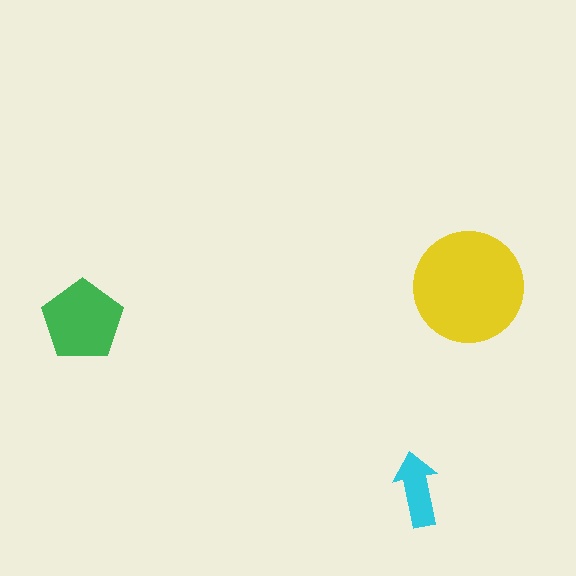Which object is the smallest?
The cyan arrow.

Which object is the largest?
The yellow circle.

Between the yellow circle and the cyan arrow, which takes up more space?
The yellow circle.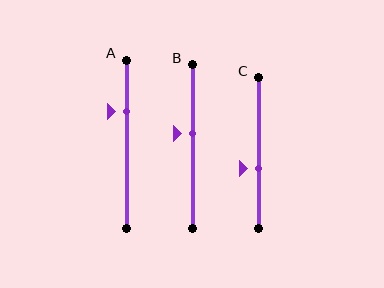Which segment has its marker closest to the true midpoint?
Segment B has its marker closest to the true midpoint.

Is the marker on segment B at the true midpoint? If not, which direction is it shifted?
No, the marker on segment B is shifted upward by about 8% of the segment length.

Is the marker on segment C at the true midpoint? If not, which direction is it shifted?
No, the marker on segment C is shifted downward by about 11% of the segment length.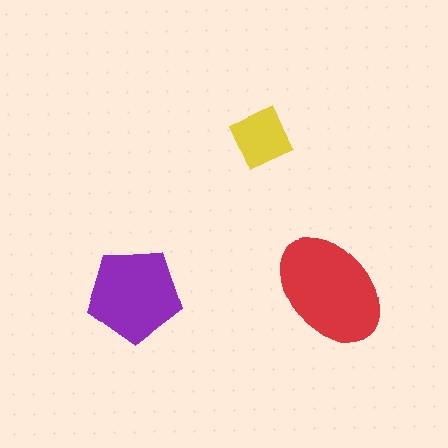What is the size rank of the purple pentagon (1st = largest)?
2nd.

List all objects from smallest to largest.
The yellow square, the purple pentagon, the red ellipse.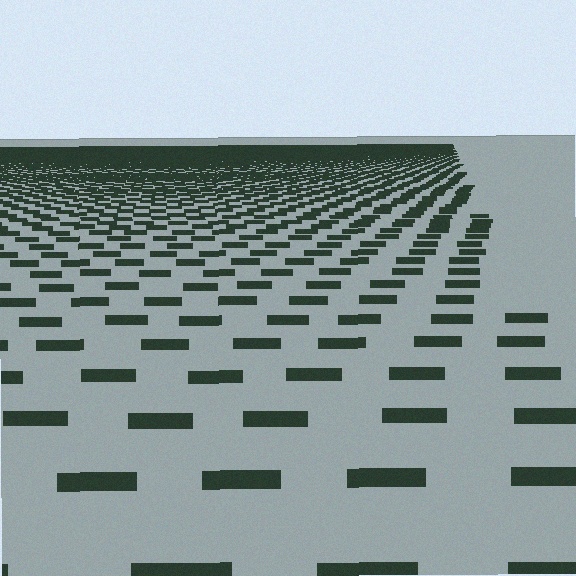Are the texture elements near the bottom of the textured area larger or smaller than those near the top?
Larger. Near the bottom, elements are closer to the viewer and appear at a bigger on-screen size.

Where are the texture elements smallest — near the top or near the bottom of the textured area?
Near the top.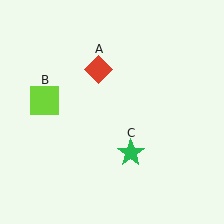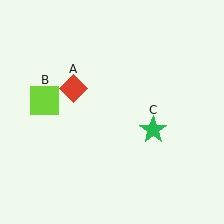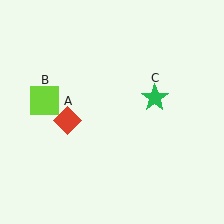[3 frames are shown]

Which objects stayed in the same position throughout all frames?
Lime square (object B) remained stationary.